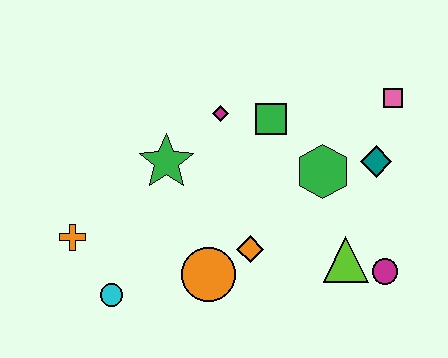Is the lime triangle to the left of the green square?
No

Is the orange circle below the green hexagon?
Yes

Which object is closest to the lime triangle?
The magenta circle is closest to the lime triangle.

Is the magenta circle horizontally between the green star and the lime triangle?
No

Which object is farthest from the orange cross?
The pink square is farthest from the orange cross.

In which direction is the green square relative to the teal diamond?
The green square is to the left of the teal diamond.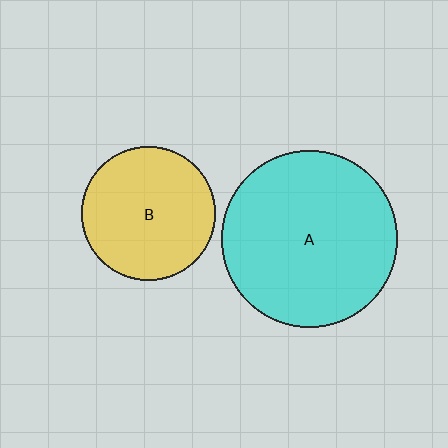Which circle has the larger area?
Circle A (cyan).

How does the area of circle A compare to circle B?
Approximately 1.7 times.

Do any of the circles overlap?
No, none of the circles overlap.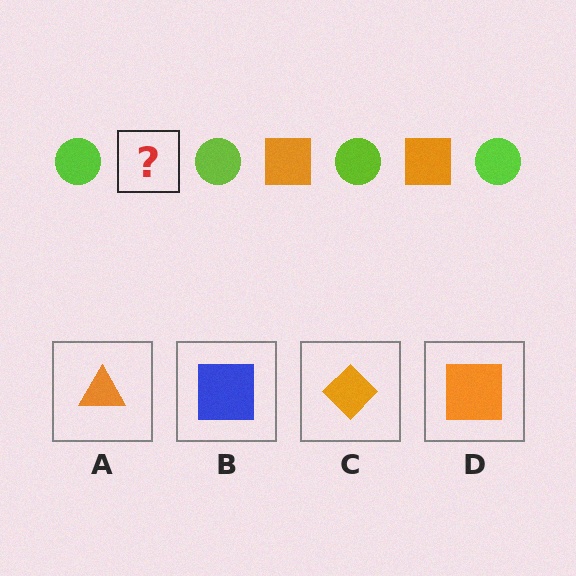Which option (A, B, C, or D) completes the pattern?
D.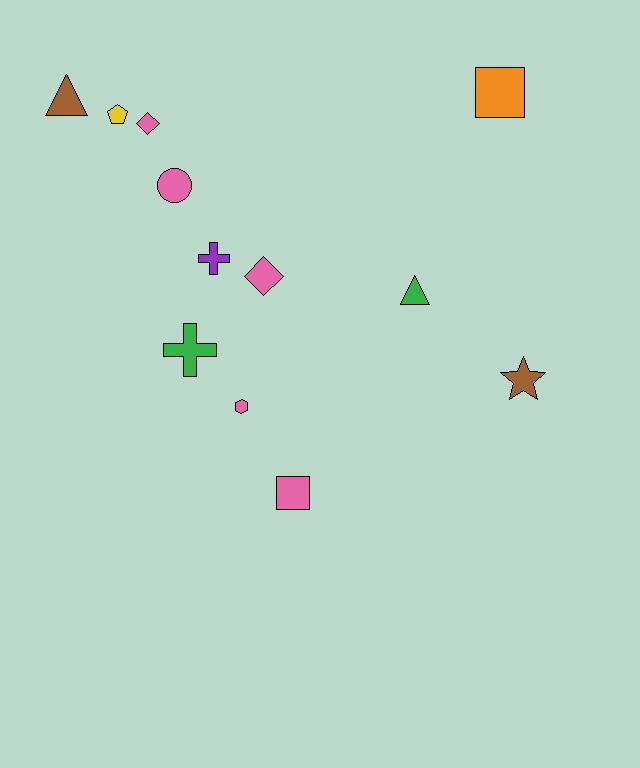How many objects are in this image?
There are 12 objects.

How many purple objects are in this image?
There is 1 purple object.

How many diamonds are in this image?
There are 2 diamonds.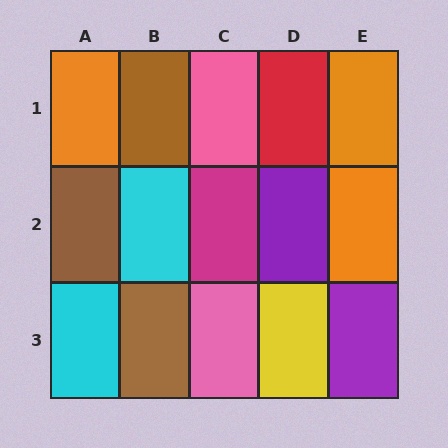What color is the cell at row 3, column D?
Yellow.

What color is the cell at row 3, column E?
Purple.